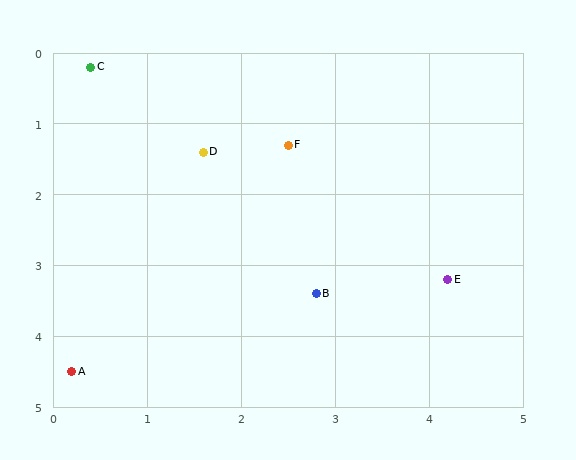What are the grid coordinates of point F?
Point F is at approximately (2.5, 1.3).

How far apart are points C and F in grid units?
Points C and F are about 2.4 grid units apart.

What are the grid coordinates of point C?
Point C is at approximately (0.4, 0.2).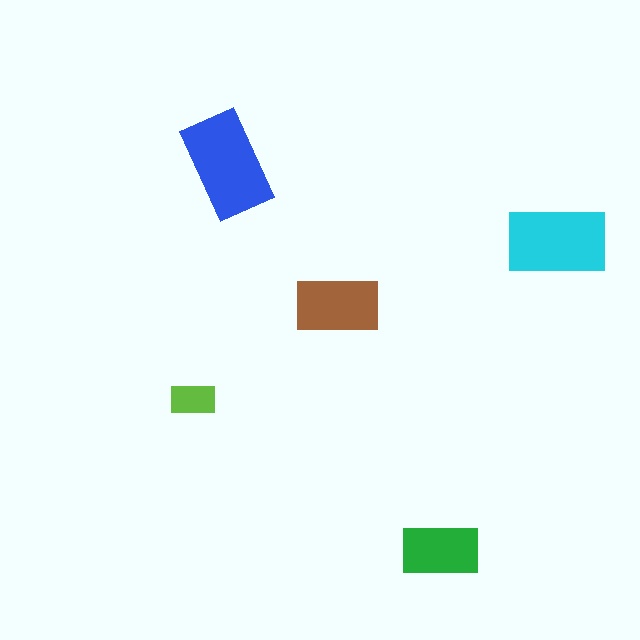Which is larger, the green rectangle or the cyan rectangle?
The cyan one.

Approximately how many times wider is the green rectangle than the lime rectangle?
About 1.5 times wider.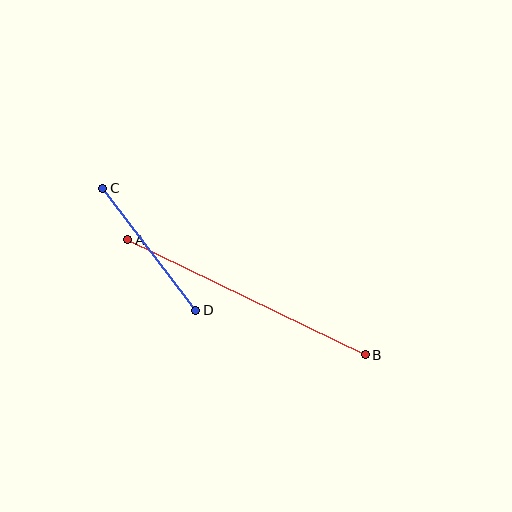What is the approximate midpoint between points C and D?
The midpoint is at approximately (149, 249) pixels.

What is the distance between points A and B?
The distance is approximately 264 pixels.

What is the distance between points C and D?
The distance is approximately 153 pixels.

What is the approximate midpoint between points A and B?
The midpoint is at approximately (246, 297) pixels.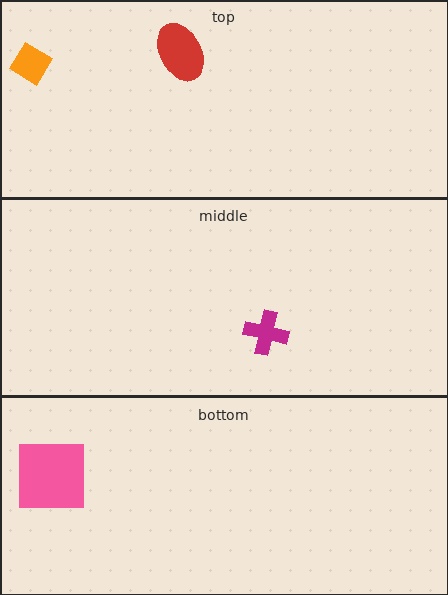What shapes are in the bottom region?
The pink square.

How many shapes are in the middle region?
1.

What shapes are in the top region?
The red ellipse, the orange diamond.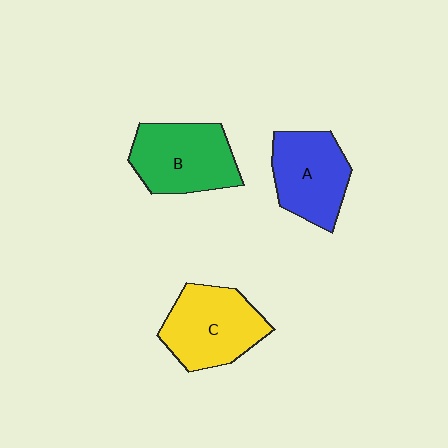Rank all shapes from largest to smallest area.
From largest to smallest: C (yellow), B (green), A (blue).